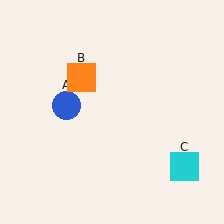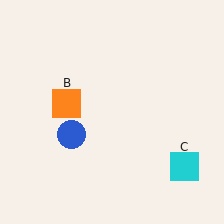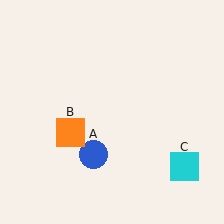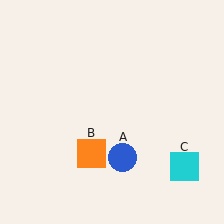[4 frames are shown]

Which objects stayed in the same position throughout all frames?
Cyan square (object C) remained stationary.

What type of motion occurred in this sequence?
The blue circle (object A), orange square (object B) rotated counterclockwise around the center of the scene.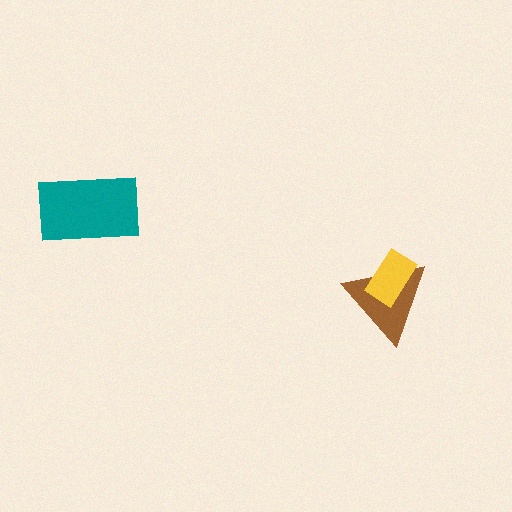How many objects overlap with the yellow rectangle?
1 object overlaps with the yellow rectangle.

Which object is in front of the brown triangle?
The yellow rectangle is in front of the brown triangle.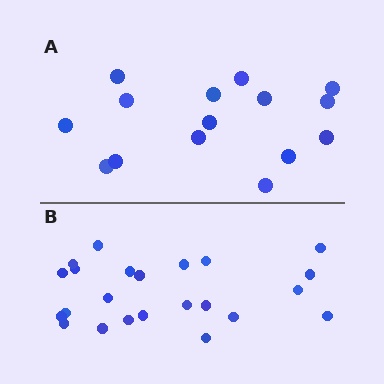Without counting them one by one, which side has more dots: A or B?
Region B (the bottom region) has more dots.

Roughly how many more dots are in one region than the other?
Region B has roughly 8 or so more dots than region A.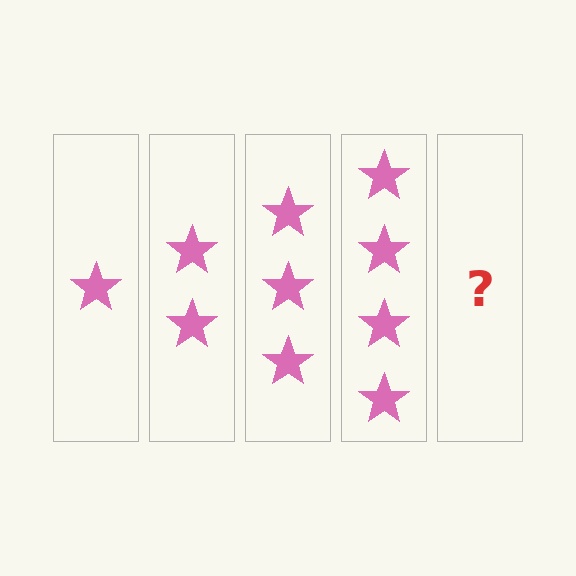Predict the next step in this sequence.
The next step is 5 stars.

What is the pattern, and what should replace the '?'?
The pattern is that each step adds one more star. The '?' should be 5 stars.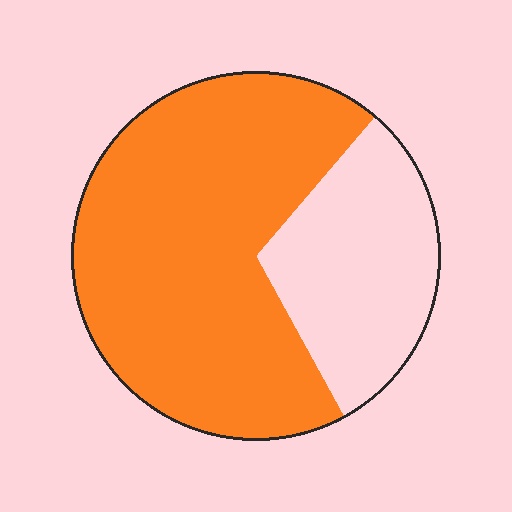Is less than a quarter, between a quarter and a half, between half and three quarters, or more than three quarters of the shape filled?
Between half and three quarters.